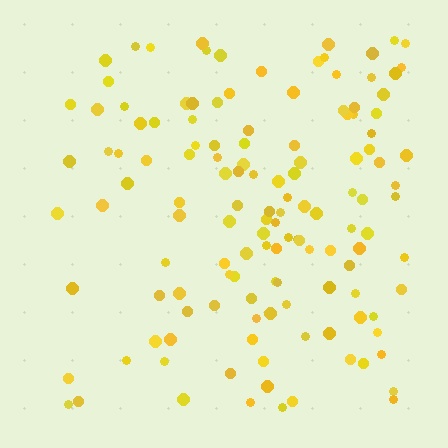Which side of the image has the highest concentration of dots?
The right.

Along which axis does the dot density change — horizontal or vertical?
Horizontal.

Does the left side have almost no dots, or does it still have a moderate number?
Still a moderate number, just noticeably fewer than the right.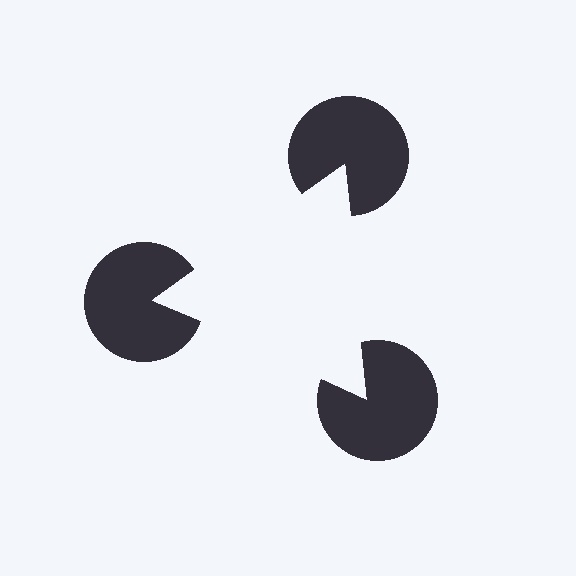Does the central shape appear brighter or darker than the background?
It typically appears slightly brighter than the background, even though no actual brightness change is drawn.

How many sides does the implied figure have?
3 sides.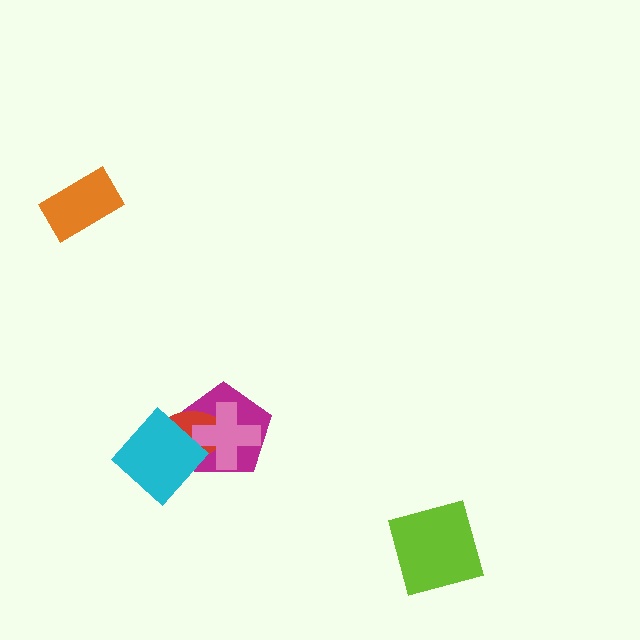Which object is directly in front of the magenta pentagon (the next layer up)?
The red ellipse is directly in front of the magenta pentagon.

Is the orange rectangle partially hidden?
No, no other shape covers it.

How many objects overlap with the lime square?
0 objects overlap with the lime square.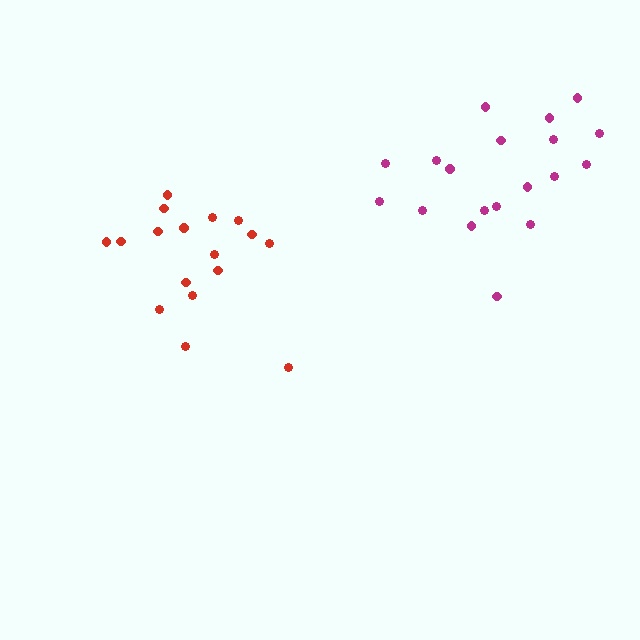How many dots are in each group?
Group 1: 17 dots, Group 2: 19 dots (36 total).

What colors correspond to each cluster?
The clusters are colored: red, magenta.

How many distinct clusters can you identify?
There are 2 distinct clusters.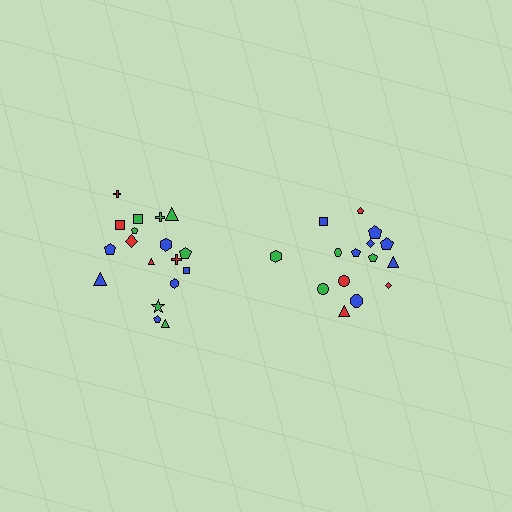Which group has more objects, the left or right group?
The left group.